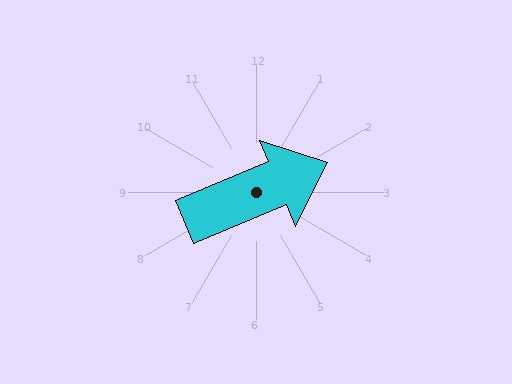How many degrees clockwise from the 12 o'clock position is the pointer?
Approximately 68 degrees.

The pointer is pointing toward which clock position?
Roughly 2 o'clock.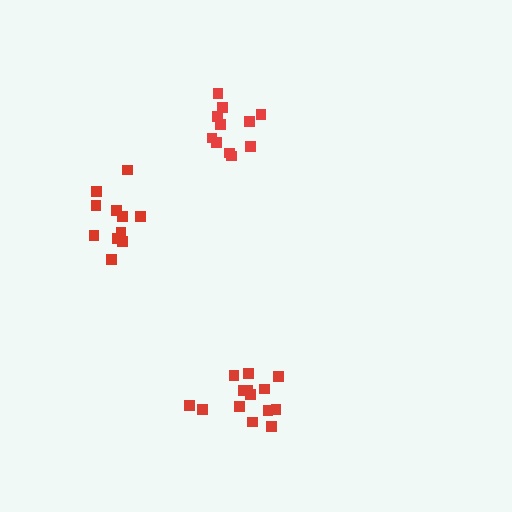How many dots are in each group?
Group 1: 15 dots, Group 2: 11 dots, Group 3: 11 dots (37 total).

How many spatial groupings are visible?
There are 3 spatial groupings.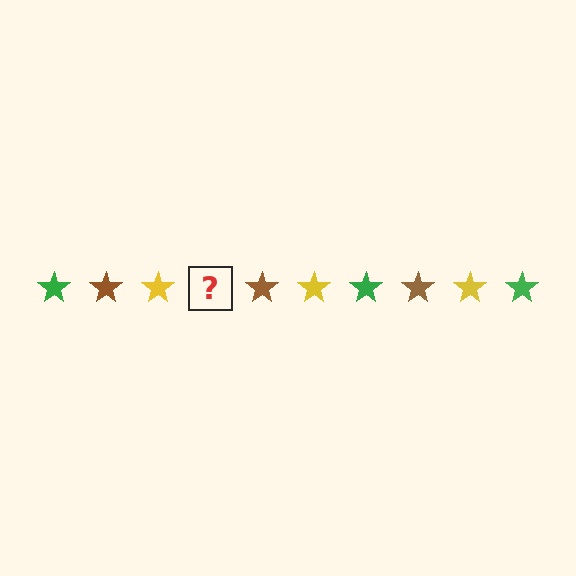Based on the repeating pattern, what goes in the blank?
The blank should be a green star.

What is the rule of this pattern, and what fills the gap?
The rule is that the pattern cycles through green, brown, yellow stars. The gap should be filled with a green star.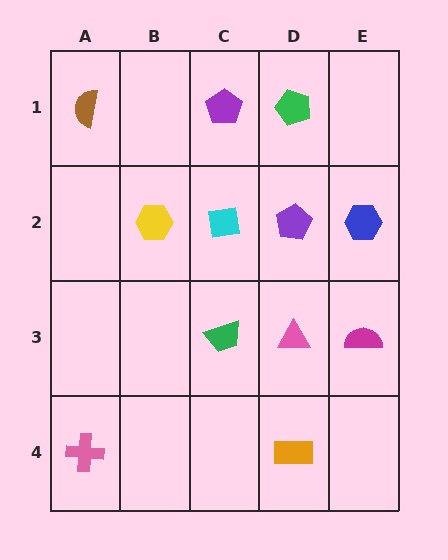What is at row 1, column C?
A purple pentagon.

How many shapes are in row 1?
3 shapes.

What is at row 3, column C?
A green trapezoid.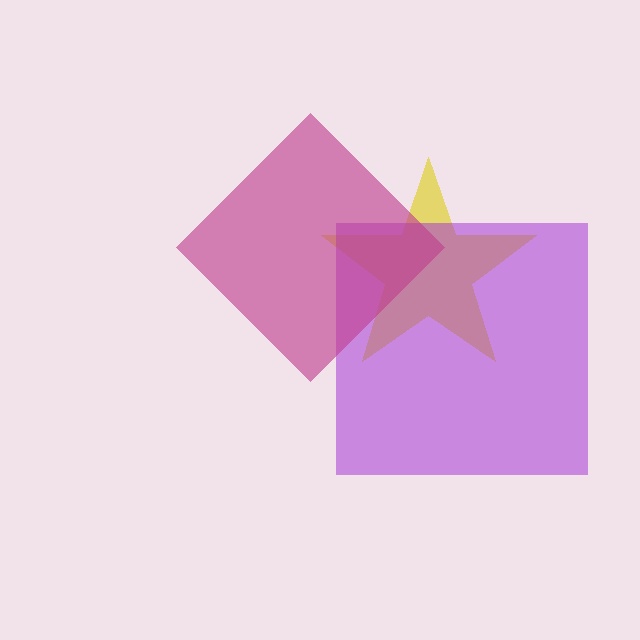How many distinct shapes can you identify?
There are 3 distinct shapes: a yellow star, a purple square, a magenta diamond.